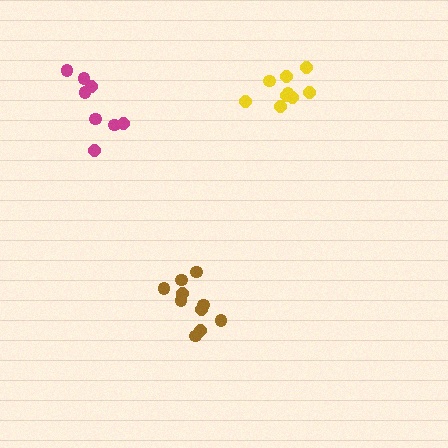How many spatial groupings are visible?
There are 3 spatial groupings.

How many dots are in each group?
Group 1: 10 dots, Group 2: 8 dots, Group 3: 9 dots (27 total).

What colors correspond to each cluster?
The clusters are colored: brown, magenta, yellow.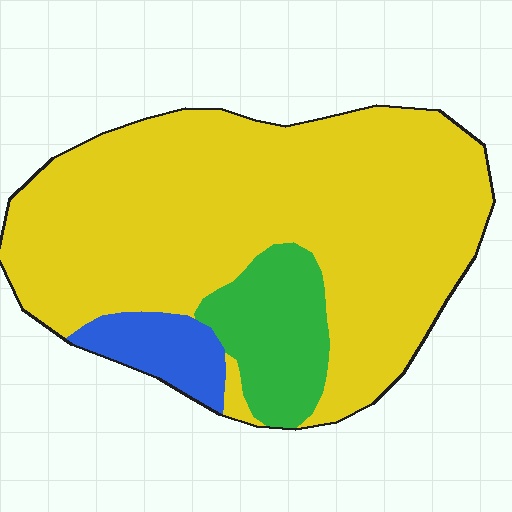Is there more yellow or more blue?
Yellow.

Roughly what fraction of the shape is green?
Green takes up about one eighth (1/8) of the shape.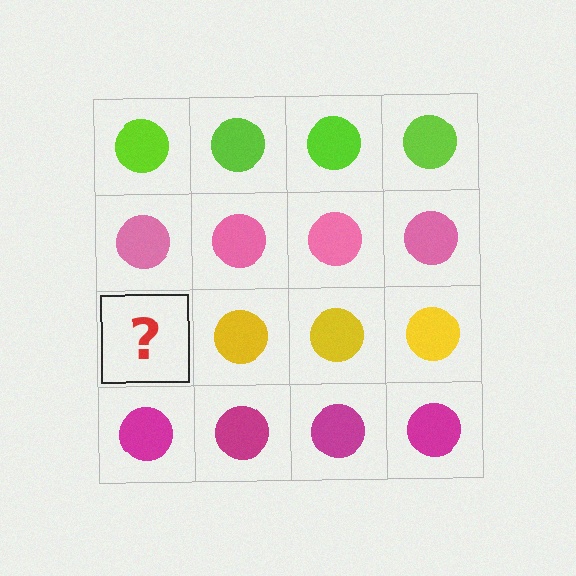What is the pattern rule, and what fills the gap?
The rule is that each row has a consistent color. The gap should be filled with a yellow circle.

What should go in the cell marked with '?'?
The missing cell should contain a yellow circle.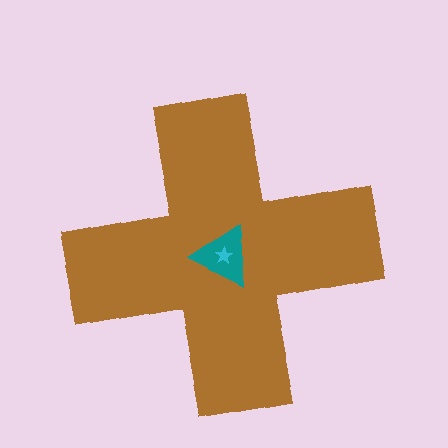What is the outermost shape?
The brown cross.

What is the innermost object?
The cyan star.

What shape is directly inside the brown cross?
The teal triangle.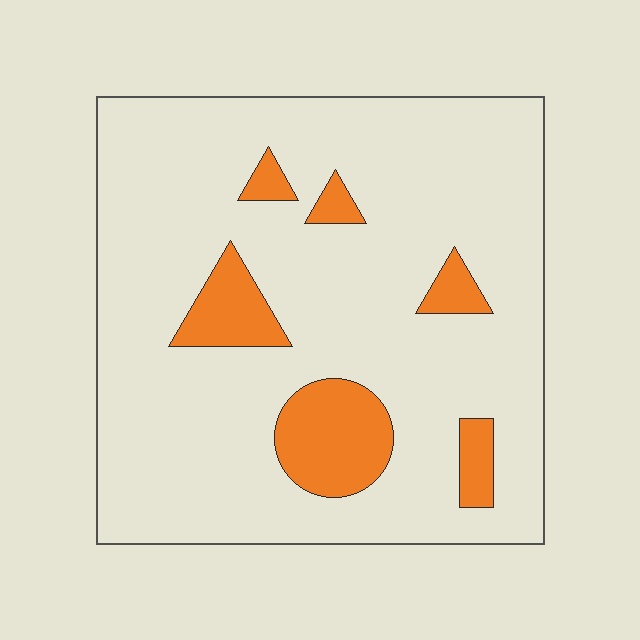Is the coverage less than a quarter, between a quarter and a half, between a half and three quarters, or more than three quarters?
Less than a quarter.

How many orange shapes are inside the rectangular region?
6.